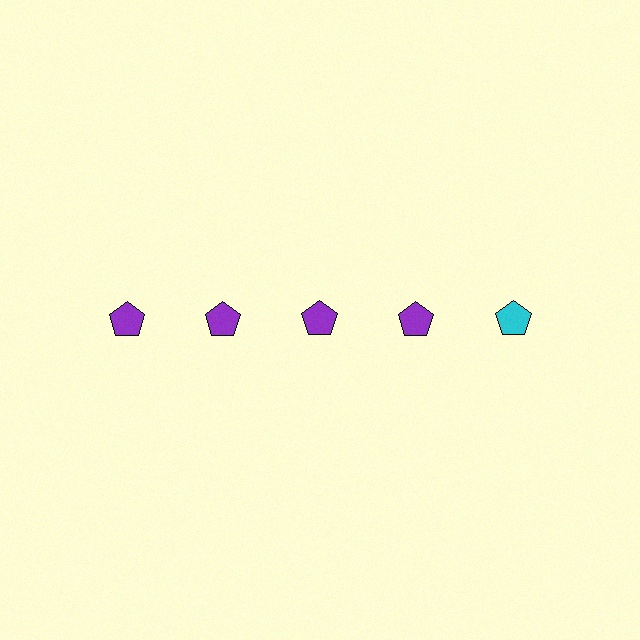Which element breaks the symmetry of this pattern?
The cyan pentagon in the top row, rightmost column breaks the symmetry. All other shapes are purple pentagons.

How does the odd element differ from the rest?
It has a different color: cyan instead of purple.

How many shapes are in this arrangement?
There are 5 shapes arranged in a grid pattern.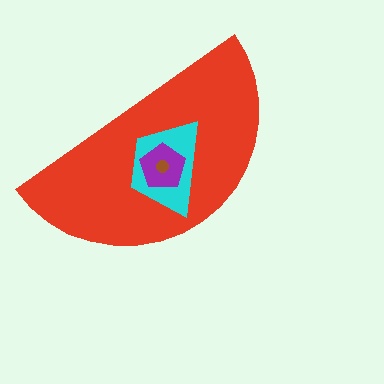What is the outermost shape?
The red semicircle.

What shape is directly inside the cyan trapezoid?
The purple pentagon.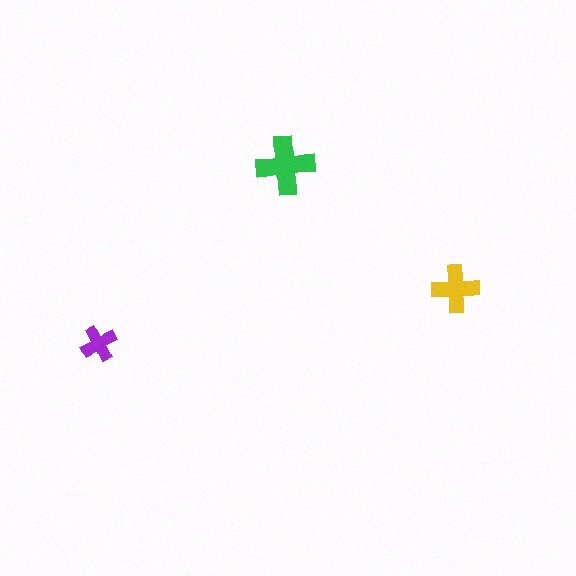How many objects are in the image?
There are 3 objects in the image.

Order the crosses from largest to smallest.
the green one, the yellow one, the purple one.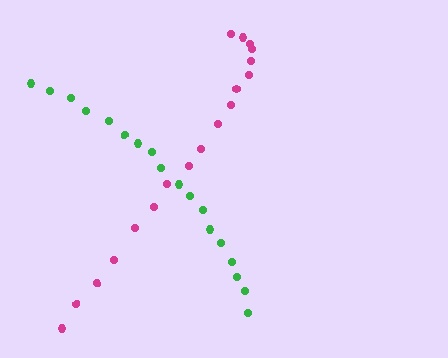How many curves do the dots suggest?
There are 2 distinct paths.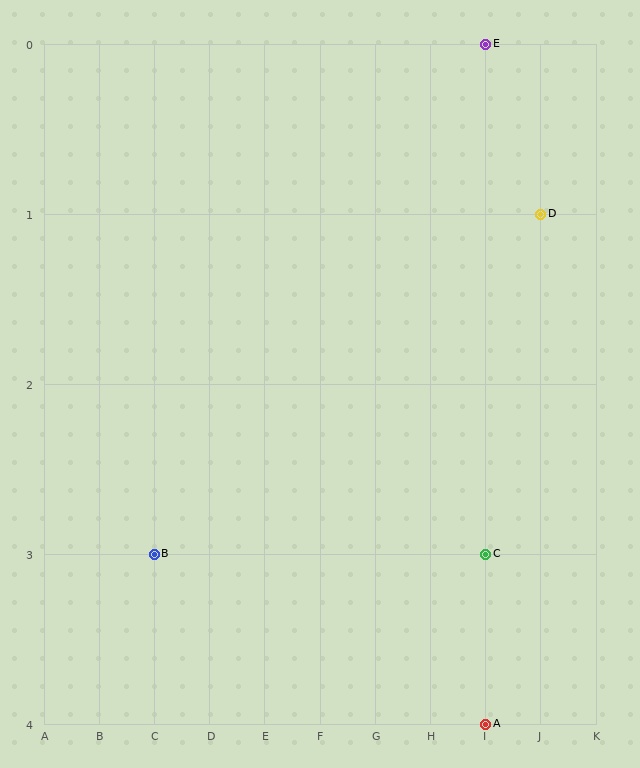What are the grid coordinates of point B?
Point B is at grid coordinates (C, 3).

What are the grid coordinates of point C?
Point C is at grid coordinates (I, 3).